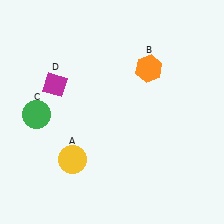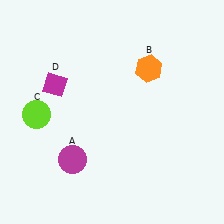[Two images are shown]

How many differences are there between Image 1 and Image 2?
There are 2 differences between the two images.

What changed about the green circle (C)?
In Image 1, C is green. In Image 2, it changed to lime.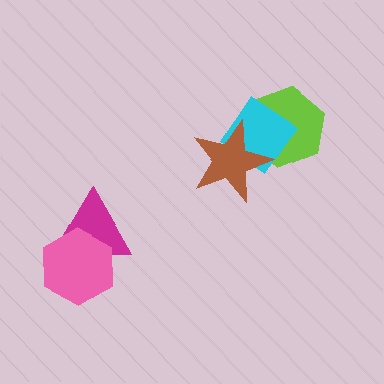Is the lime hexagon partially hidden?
Yes, it is partially covered by another shape.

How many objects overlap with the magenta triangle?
1 object overlaps with the magenta triangle.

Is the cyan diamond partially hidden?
Yes, it is partially covered by another shape.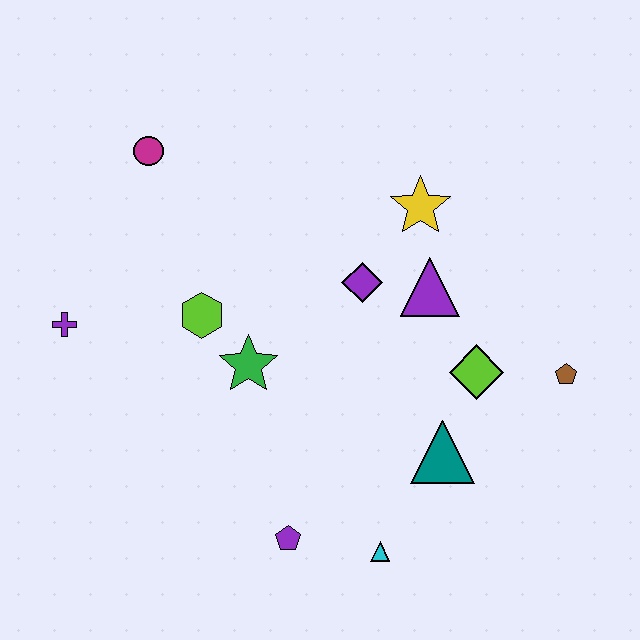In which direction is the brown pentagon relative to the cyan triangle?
The brown pentagon is to the right of the cyan triangle.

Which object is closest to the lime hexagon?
The green star is closest to the lime hexagon.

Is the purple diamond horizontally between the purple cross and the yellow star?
Yes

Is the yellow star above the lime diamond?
Yes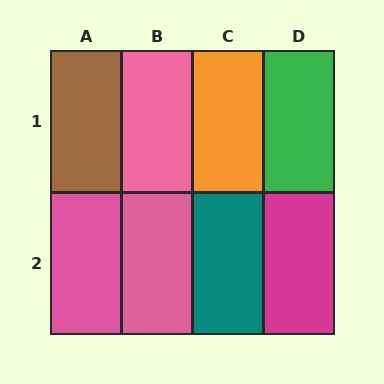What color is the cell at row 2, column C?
Teal.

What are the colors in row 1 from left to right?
Brown, pink, orange, green.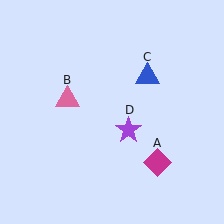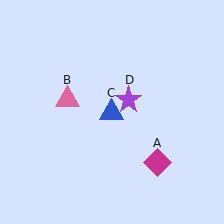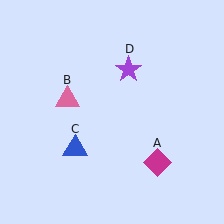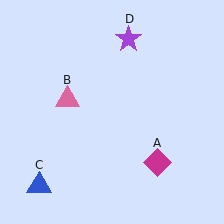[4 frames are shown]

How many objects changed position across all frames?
2 objects changed position: blue triangle (object C), purple star (object D).